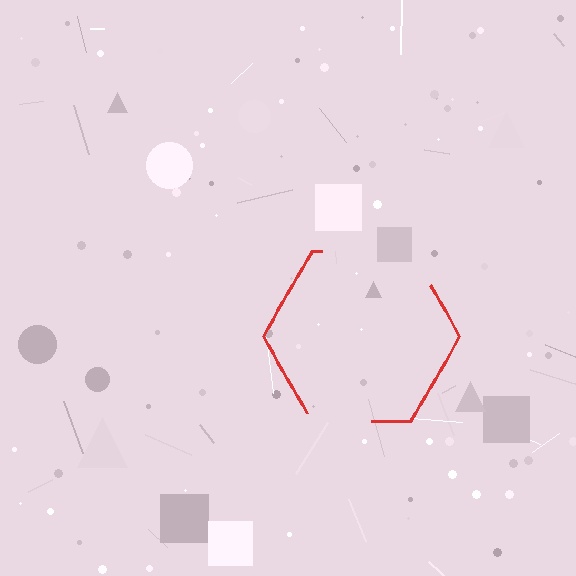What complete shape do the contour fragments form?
The contour fragments form a hexagon.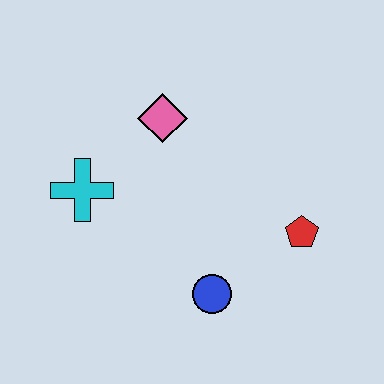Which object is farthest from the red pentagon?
The cyan cross is farthest from the red pentagon.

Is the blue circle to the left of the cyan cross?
No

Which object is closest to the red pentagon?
The blue circle is closest to the red pentagon.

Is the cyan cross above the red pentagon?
Yes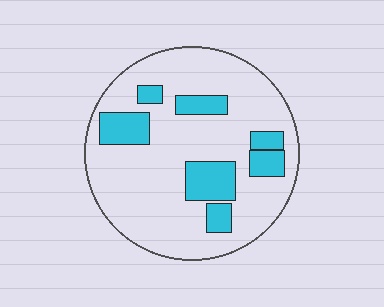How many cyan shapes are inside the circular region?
7.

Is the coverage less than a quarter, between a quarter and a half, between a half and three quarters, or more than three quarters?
Less than a quarter.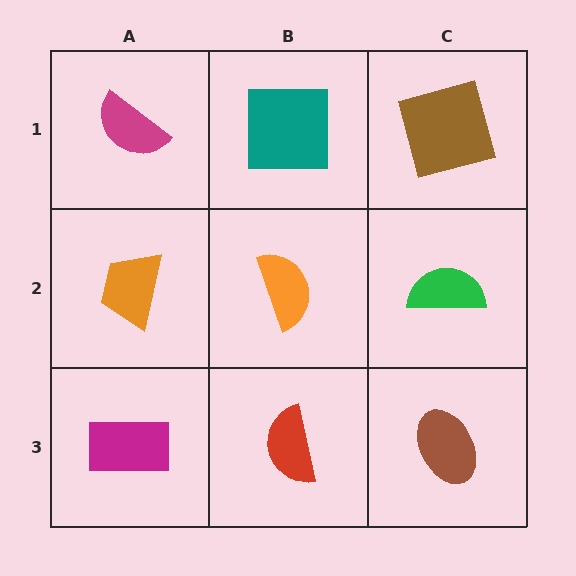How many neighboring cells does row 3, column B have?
3.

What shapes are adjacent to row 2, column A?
A magenta semicircle (row 1, column A), a magenta rectangle (row 3, column A), an orange semicircle (row 2, column B).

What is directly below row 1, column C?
A green semicircle.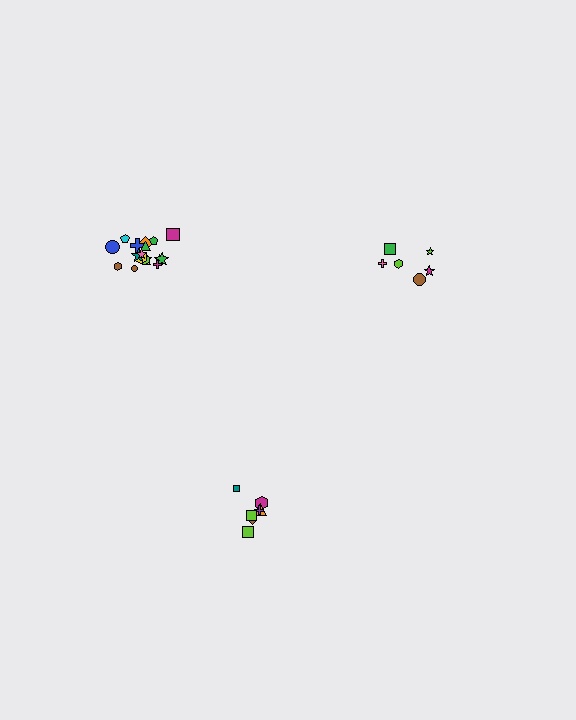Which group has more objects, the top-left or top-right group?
The top-left group.